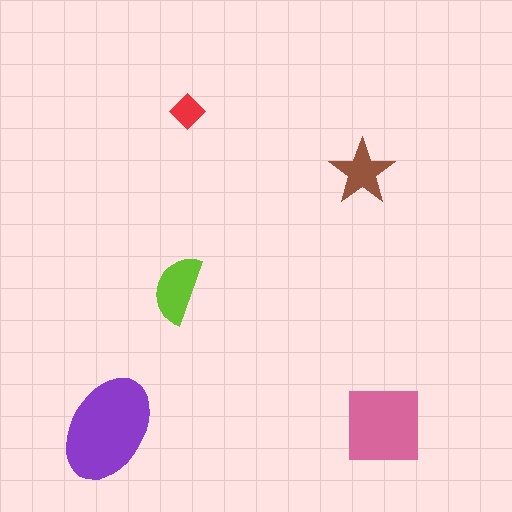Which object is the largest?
The purple ellipse.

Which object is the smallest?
The red diamond.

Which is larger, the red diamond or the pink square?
The pink square.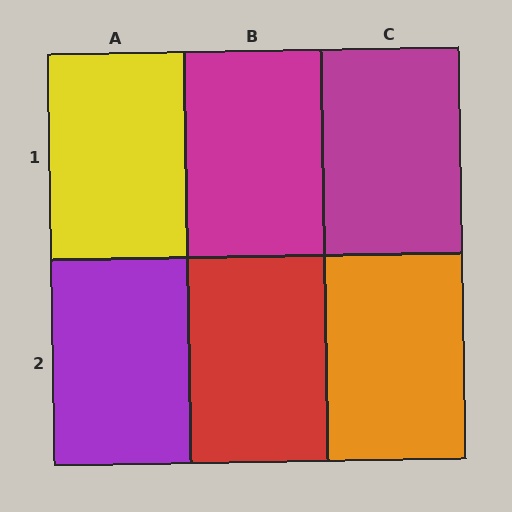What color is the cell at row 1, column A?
Yellow.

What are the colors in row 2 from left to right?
Purple, red, orange.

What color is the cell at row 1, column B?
Magenta.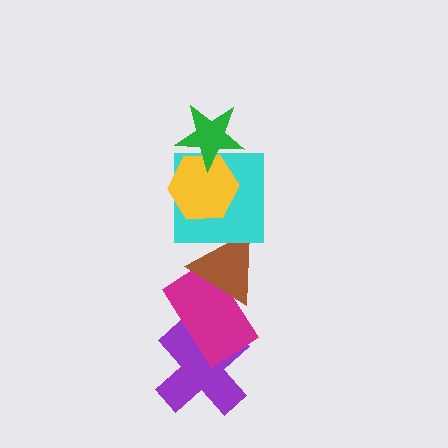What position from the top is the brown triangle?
The brown triangle is 4th from the top.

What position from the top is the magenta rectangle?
The magenta rectangle is 5th from the top.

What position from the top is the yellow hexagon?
The yellow hexagon is 2nd from the top.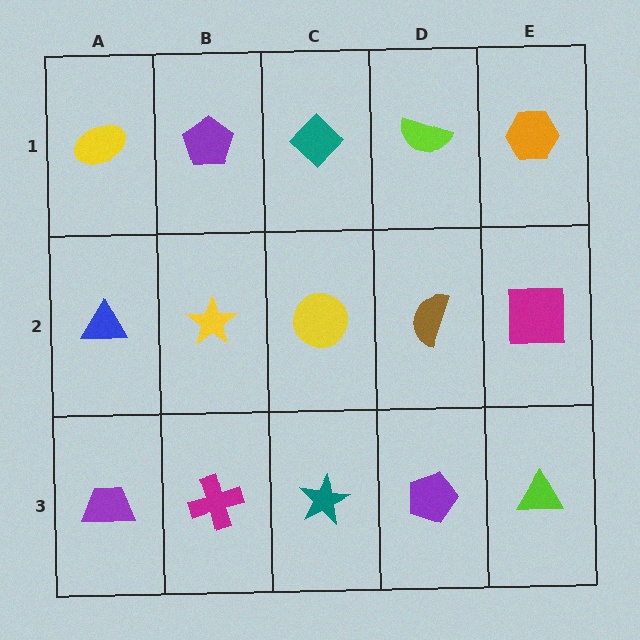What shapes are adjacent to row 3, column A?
A blue triangle (row 2, column A), a magenta cross (row 3, column B).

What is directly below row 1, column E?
A magenta square.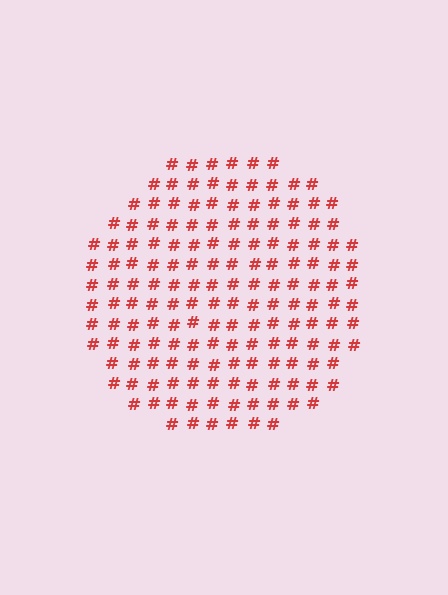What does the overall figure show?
The overall figure shows a circle.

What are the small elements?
The small elements are hash symbols.